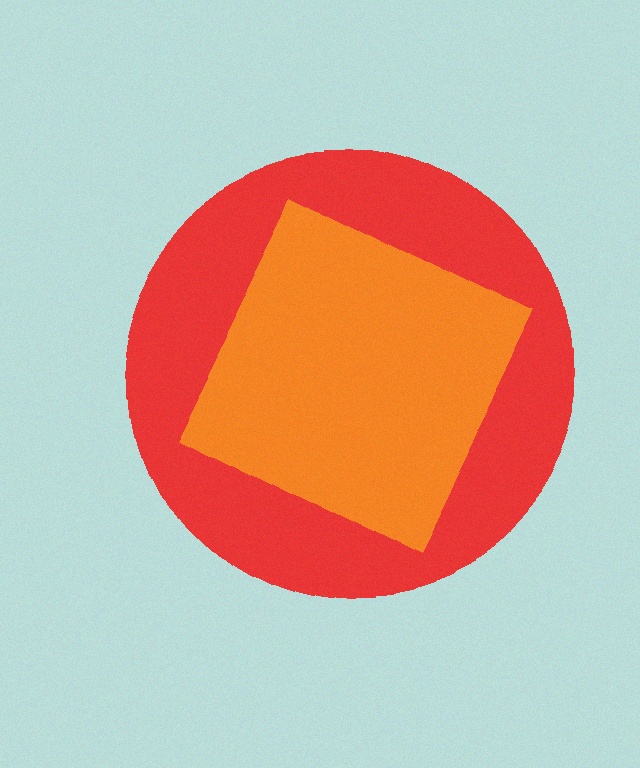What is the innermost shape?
The orange square.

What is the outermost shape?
The red circle.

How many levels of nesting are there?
2.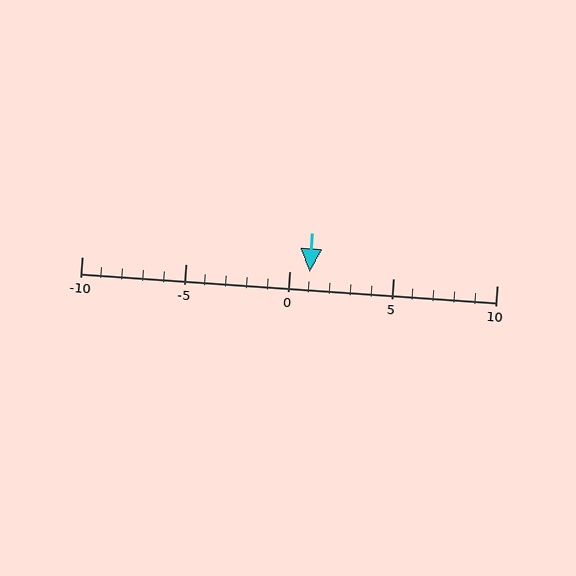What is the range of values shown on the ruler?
The ruler shows values from -10 to 10.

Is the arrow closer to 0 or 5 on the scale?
The arrow is closer to 0.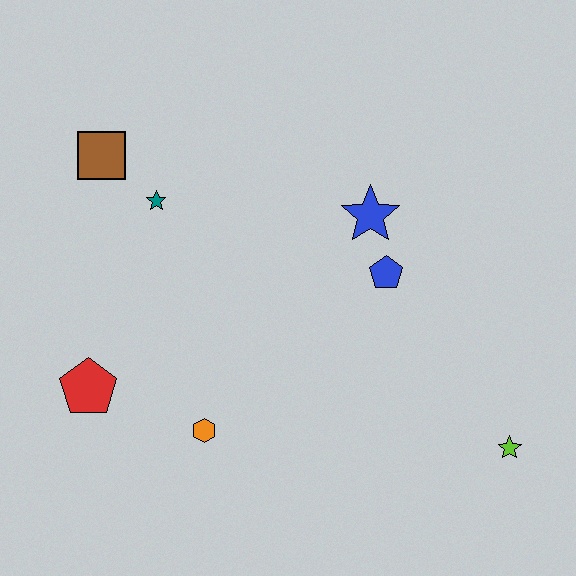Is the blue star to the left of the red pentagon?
No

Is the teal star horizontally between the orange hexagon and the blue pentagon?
No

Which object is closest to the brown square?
The teal star is closest to the brown square.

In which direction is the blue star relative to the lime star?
The blue star is above the lime star.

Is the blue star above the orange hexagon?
Yes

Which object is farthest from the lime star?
The brown square is farthest from the lime star.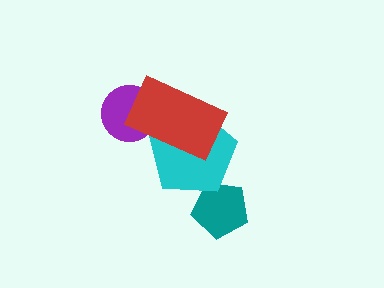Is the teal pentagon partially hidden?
Yes, it is partially covered by another shape.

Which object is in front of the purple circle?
The red rectangle is in front of the purple circle.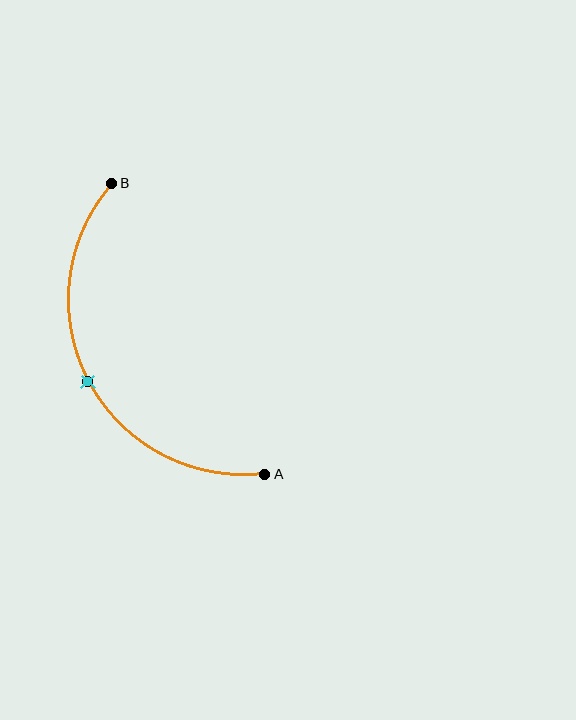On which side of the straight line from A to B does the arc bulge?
The arc bulges to the left of the straight line connecting A and B.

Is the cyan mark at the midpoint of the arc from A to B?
Yes. The cyan mark lies on the arc at equal arc-length from both A and B — it is the arc midpoint.